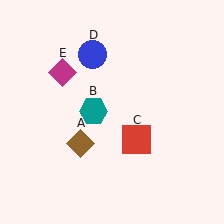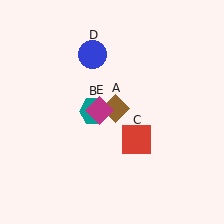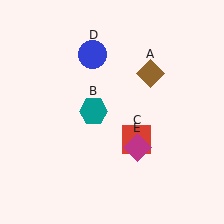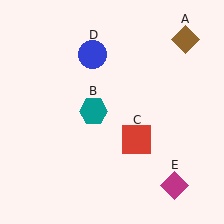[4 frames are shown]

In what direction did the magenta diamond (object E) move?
The magenta diamond (object E) moved down and to the right.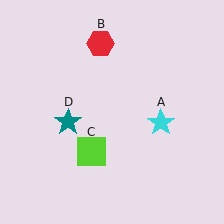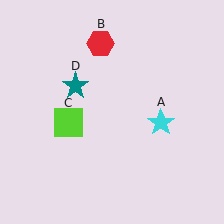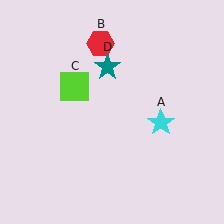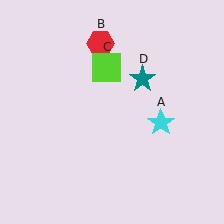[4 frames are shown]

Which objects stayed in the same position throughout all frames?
Cyan star (object A) and red hexagon (object B) remained stationary.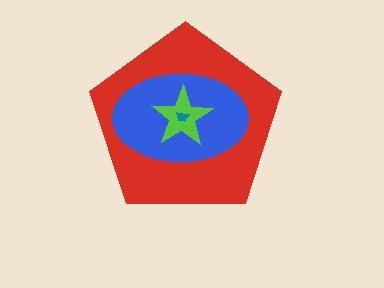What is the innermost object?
The teal trapezoid.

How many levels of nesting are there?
4.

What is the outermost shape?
The red pentagon.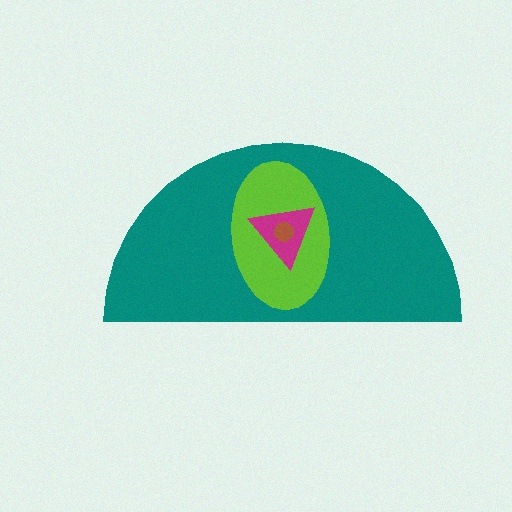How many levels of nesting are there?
4.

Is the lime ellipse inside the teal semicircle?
Yes.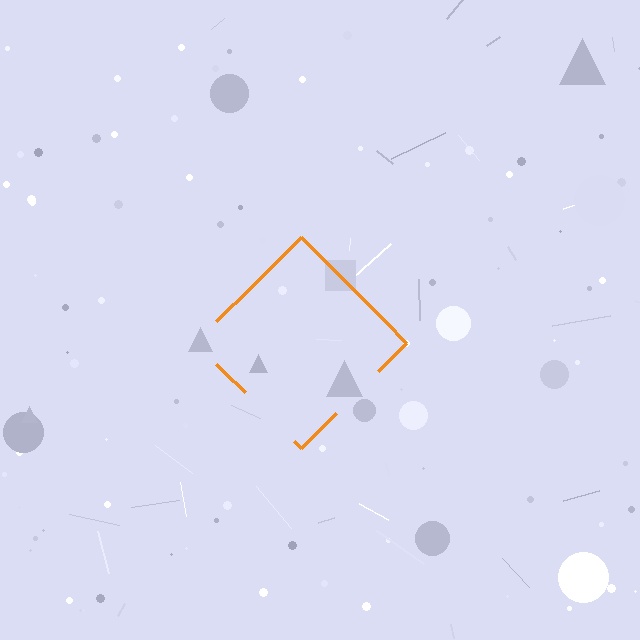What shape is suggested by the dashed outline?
The dashed outline suggests a diamond.